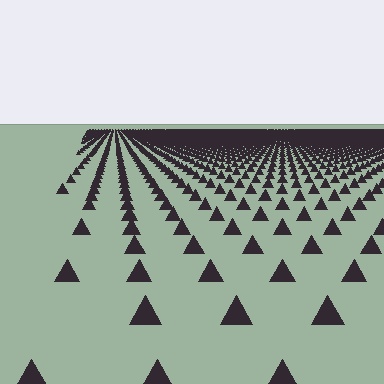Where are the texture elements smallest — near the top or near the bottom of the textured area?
Near the top.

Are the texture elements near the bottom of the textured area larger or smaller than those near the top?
Larger. Near the bottom, elements are closer to the viewer and appear at a bigger on-screen size.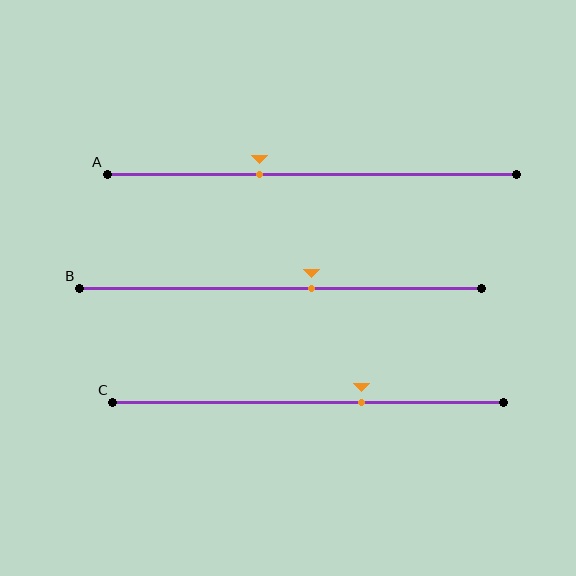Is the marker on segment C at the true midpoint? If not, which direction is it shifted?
No, the marker on segment C is shifted to the right by about 14% of the segment length.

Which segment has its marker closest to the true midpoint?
Segment B has its marker closest to the true midpoint.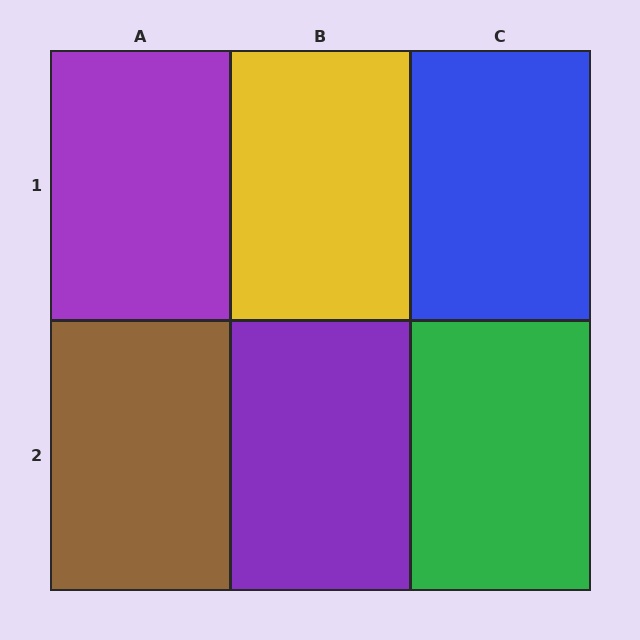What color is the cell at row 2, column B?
Purple.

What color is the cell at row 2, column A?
Brown.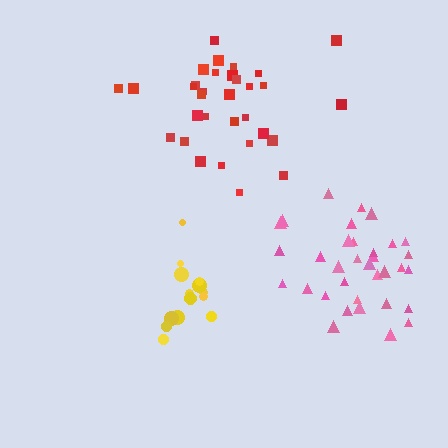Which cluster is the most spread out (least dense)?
Red.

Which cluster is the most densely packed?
Yellow.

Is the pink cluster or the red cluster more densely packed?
Pink.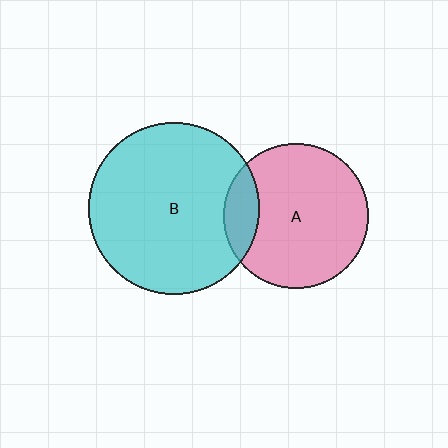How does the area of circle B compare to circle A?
Approximately 1.4 times.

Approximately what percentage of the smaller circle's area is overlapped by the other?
Approximately 15%.